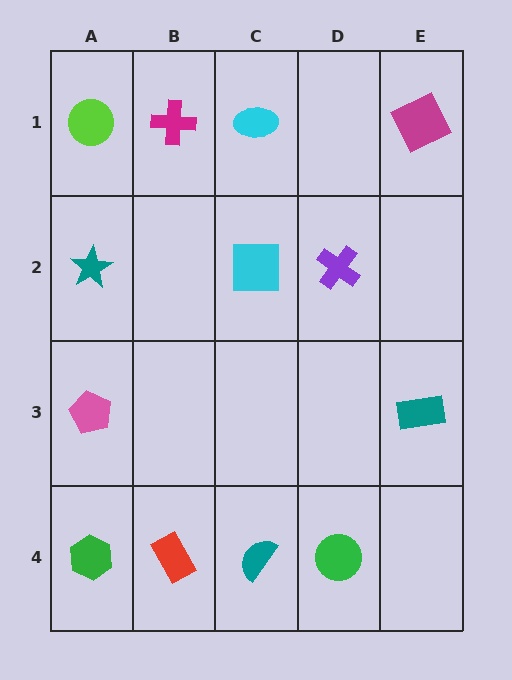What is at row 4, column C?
A teal semicircle.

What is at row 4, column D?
A green circle.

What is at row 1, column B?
A magenta cross.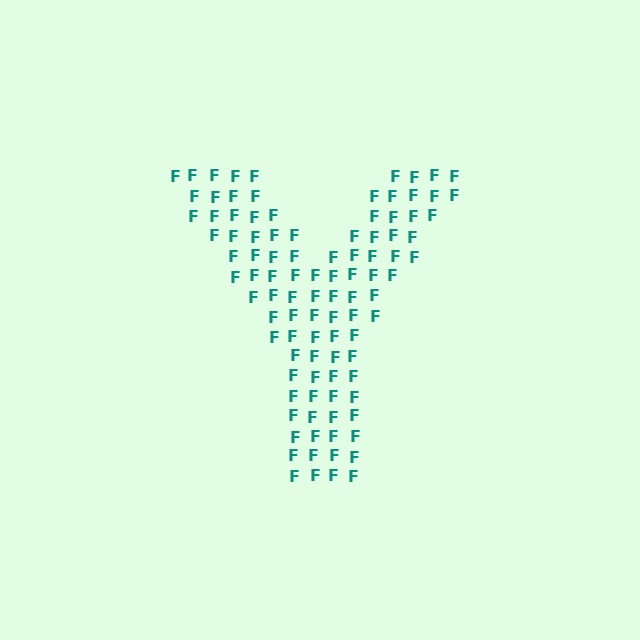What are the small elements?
The small elements are letter F's.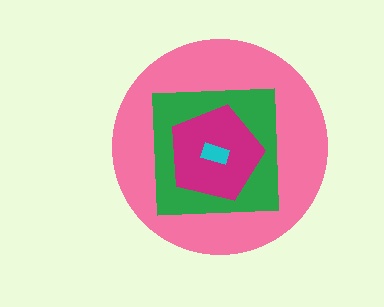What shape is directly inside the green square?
The magenta pentagon.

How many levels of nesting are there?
4.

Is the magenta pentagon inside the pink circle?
Yes.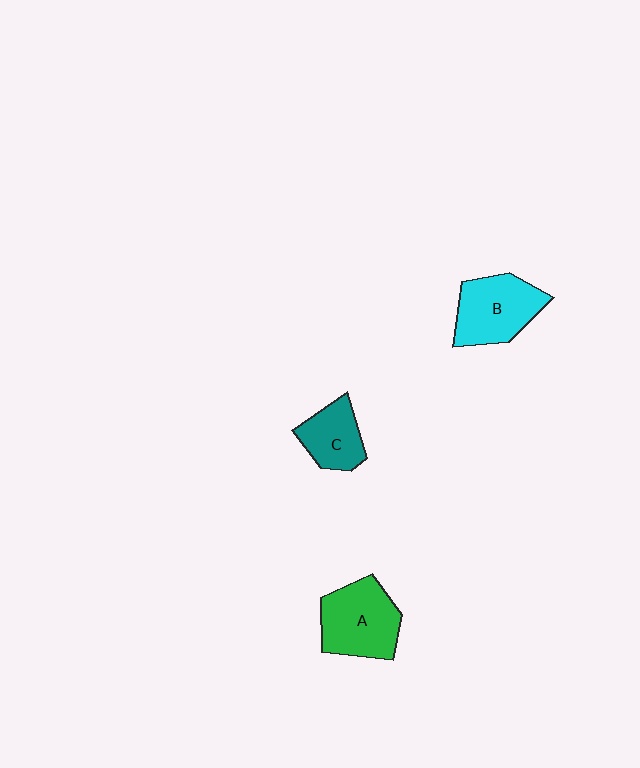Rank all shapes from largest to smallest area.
From largest to smallest: A (green), B (cyan), C (teal).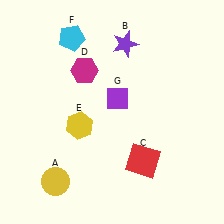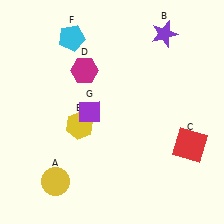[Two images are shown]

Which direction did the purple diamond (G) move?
The purple diamond (G) moved left.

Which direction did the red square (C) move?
The red square (C) moved right.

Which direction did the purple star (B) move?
The purple star (B) moved right.